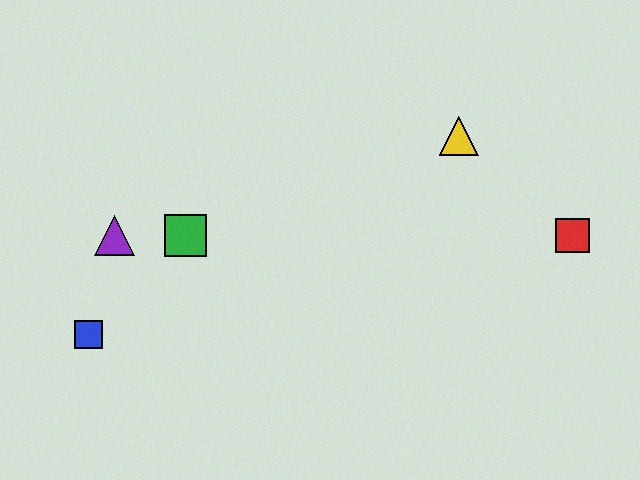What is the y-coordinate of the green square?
The green square is at y≈235.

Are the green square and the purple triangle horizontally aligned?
Yes, both are at y≈235.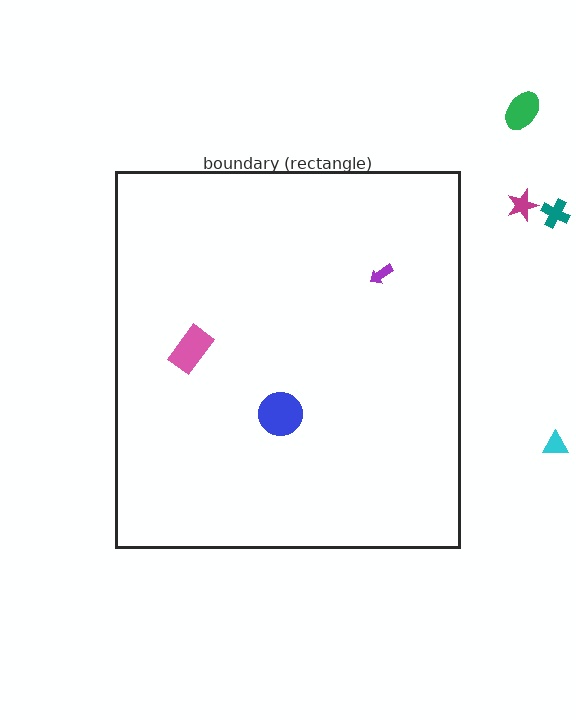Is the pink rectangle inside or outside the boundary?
Inside.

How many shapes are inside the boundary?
3 inside, 4 outside.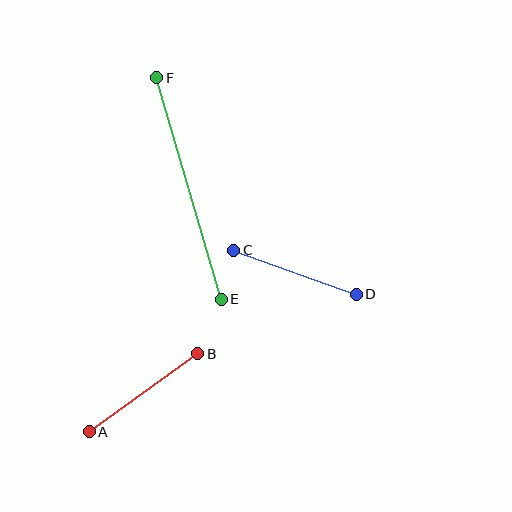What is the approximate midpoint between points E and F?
The midpoint is at approximately (189, 189) pixels.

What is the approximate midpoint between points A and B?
The midpoint is at approximately (144, 393) pixels.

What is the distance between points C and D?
The distance is approximately 130 pixels.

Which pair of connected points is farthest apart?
Points E and F are farthest apart.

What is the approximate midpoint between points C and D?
The midpoint is at approximately (295, 272) pixels.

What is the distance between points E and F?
The distance is approximately 231 pixels.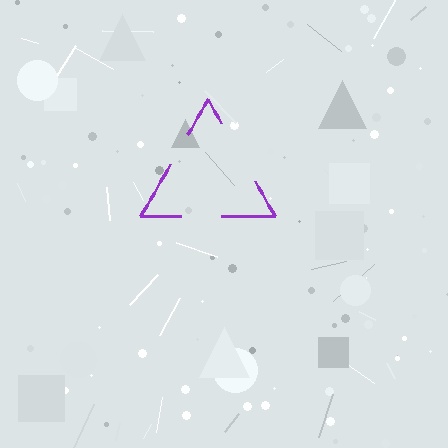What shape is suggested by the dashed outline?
The dashed outline suggests a triangle.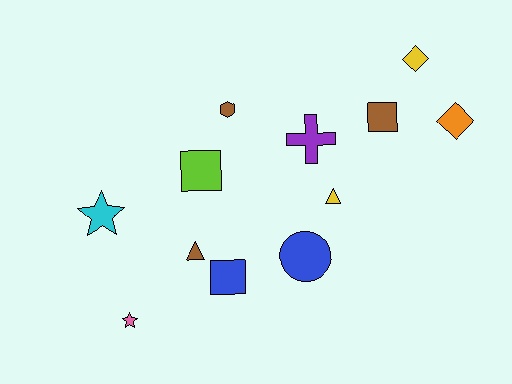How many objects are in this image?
There are 12 objects.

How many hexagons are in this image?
There is 1 hexagon.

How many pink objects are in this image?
There is 1 pink object.